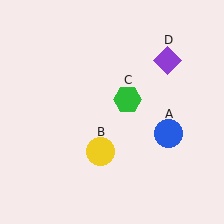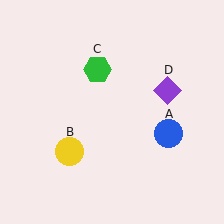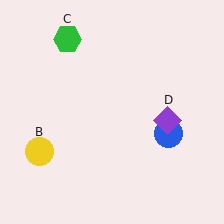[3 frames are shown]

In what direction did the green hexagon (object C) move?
The green hexagon (object C) moved up and to the left.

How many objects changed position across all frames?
3 objects changed position: yellow circle (object B), green hexagon (object C), purple diamond (object D).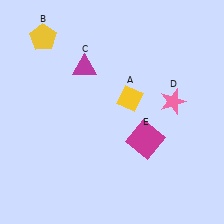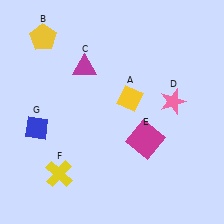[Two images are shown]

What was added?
A yellow cross (F), a blue diamond (G) were added in Image 2.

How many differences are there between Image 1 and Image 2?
There are 2 differences between the two images.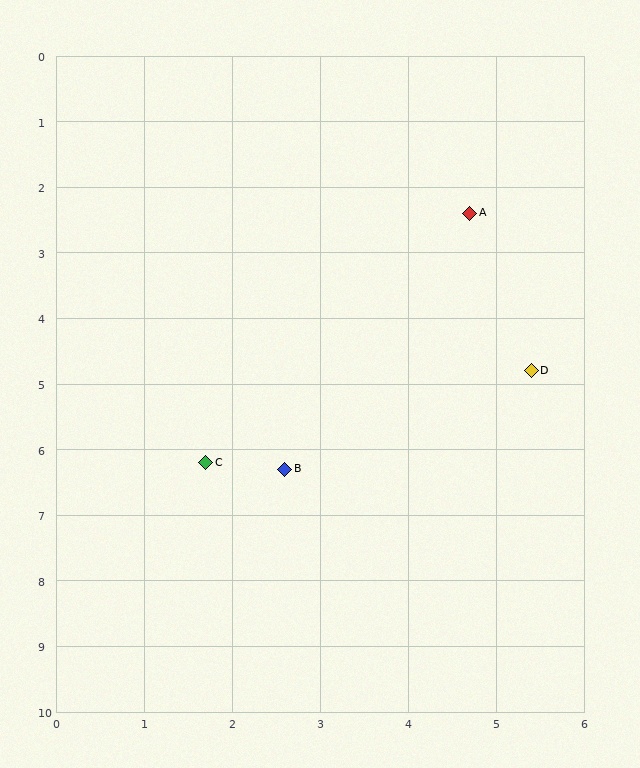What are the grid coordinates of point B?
Point B is at approximately (2.6, 6.3).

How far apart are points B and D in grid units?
Points B and D are about 3.2 grid units apart.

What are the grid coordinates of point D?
Point D is at approximately (5.4, 4.8).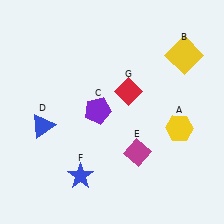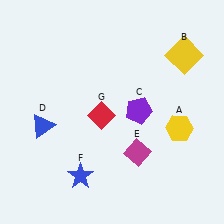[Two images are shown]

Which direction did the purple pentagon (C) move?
The purple pentagon (C) moved right.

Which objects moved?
The objects that moved are: the purple pentagon (C), the red diamond (G).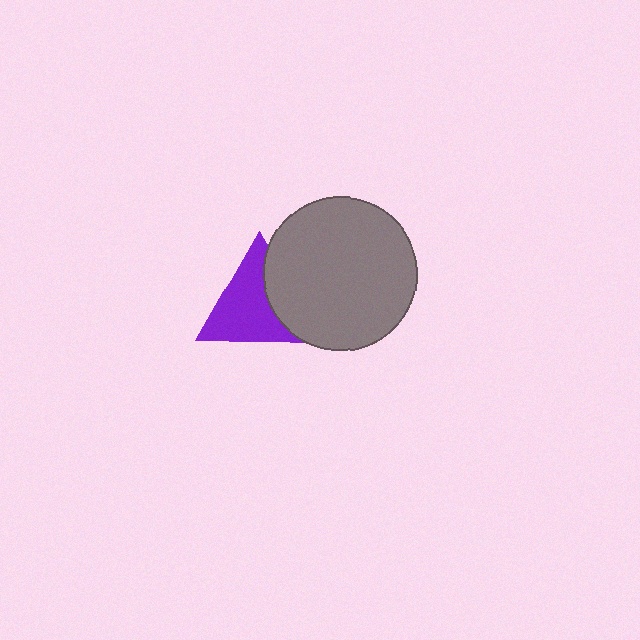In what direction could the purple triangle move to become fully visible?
The purple triangle could move left. That would shift it out from behind the gray circle entirely.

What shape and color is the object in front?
The object in front is a gray circle.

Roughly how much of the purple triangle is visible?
Most of it is visible (roughly 68%).